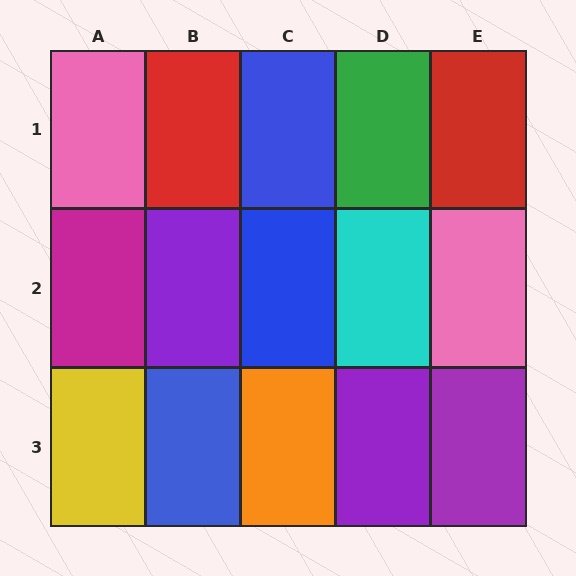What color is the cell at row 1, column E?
Red.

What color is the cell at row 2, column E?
Pink.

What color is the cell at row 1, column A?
Pink.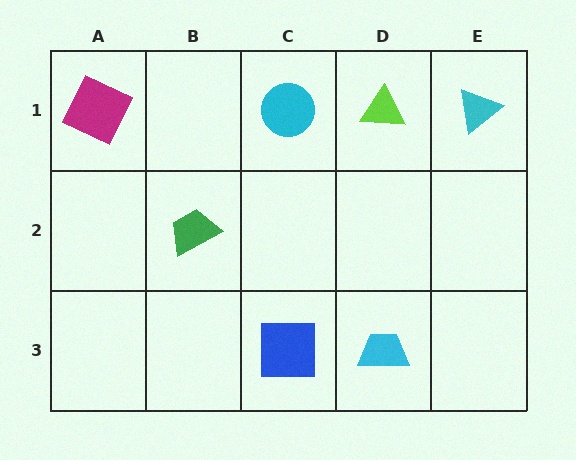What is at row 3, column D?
A cyan trapezoid.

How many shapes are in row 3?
2 shapes.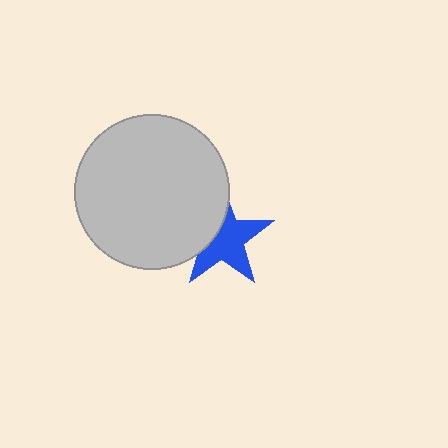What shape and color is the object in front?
The object in front is a light gray circle.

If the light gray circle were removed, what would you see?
You would see the complete blue star.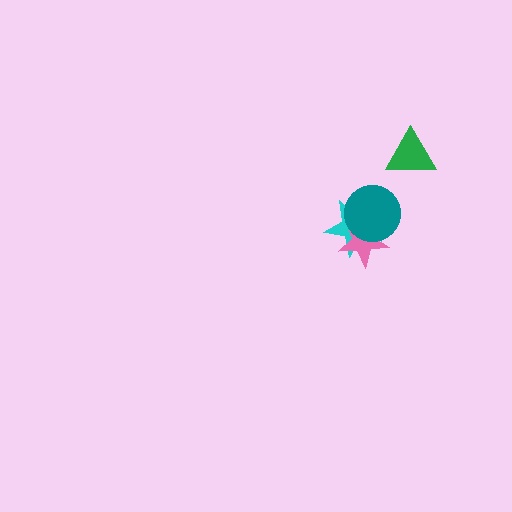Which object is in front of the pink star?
The teal circle is in front of the pink star.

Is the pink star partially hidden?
Yes, it is partially covered by another shape.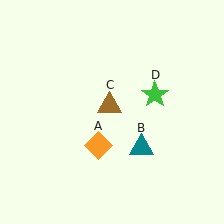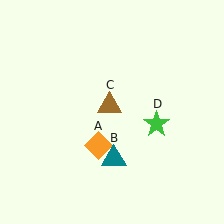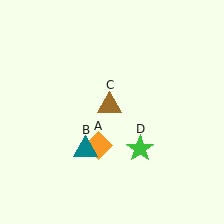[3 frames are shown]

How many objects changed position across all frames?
2 objects changed position: teal triangle (object B), green star (object D).